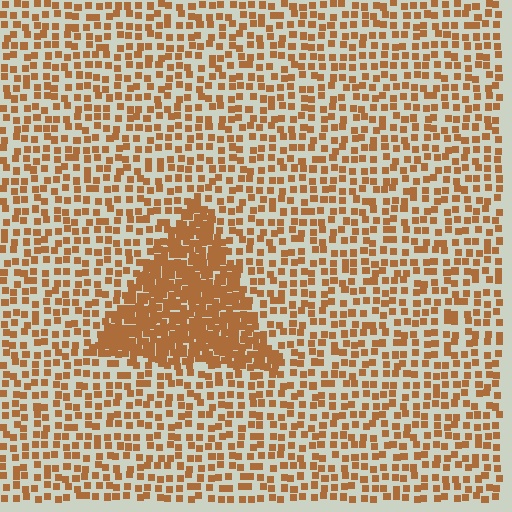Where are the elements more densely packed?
The elements are more densely packed inside the triangle boundary.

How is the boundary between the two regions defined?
The boundary is defined by a change in element density (approximately 2.5x ratio). All elements are the same color, size, and shape.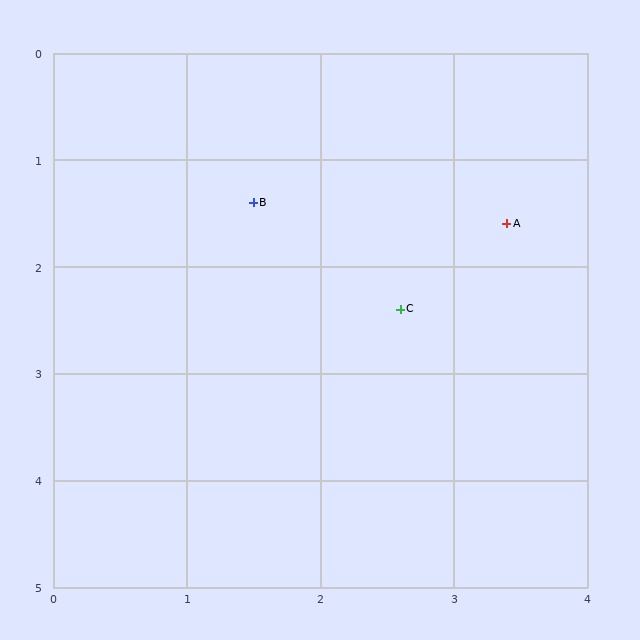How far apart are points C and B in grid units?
Points C and B are about 1.5 grid units apart.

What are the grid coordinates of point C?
Point C is at approximately (2.6, 2.4).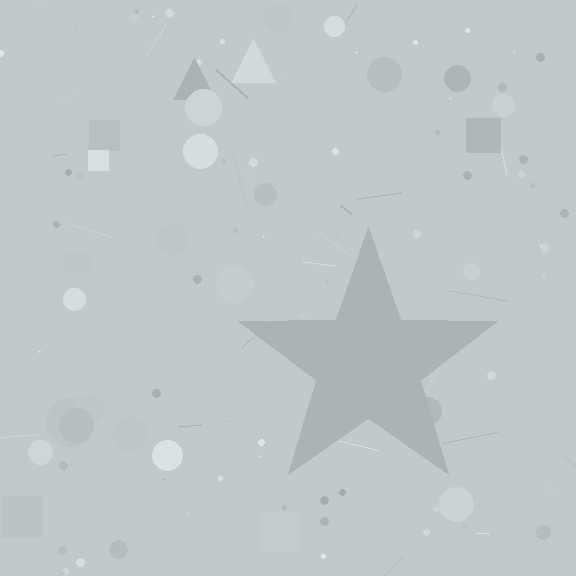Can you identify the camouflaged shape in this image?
The camouflaged shape is a star.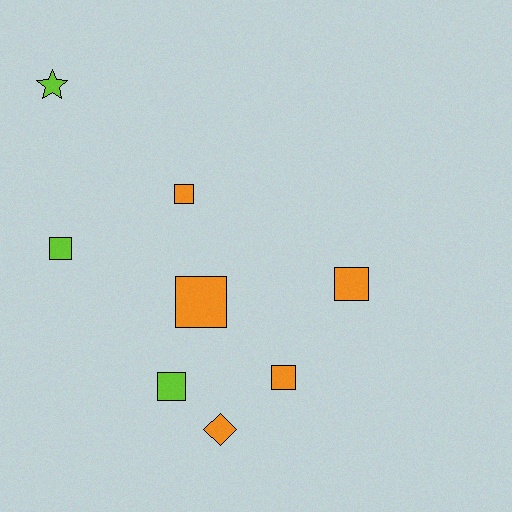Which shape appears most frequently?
Square, with 6 objects.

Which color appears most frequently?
Orange, with 5 objects.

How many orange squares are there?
There are 4 orange squares.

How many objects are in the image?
There are 8 objects.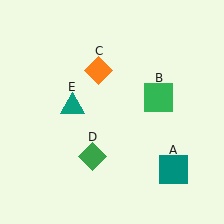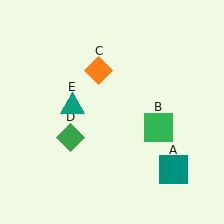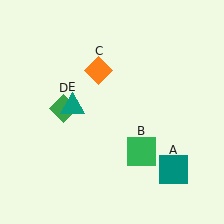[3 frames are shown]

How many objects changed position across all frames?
2 objects changed position: green square (object B), green diamond (object D).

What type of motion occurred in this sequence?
The green square (object B), green diamond (object D) rotated clockwise around the center of the scene.